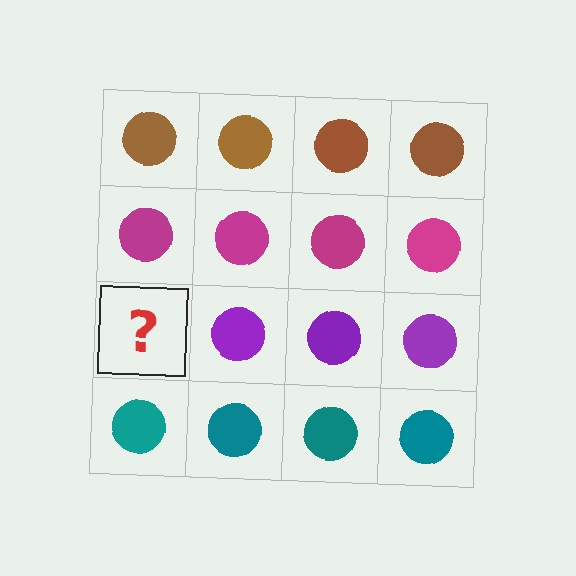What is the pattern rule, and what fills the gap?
The rule is that each row has a consistent color. The gap should be filled with a purple circle.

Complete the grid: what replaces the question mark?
The question mark should be replaced with a purple circle.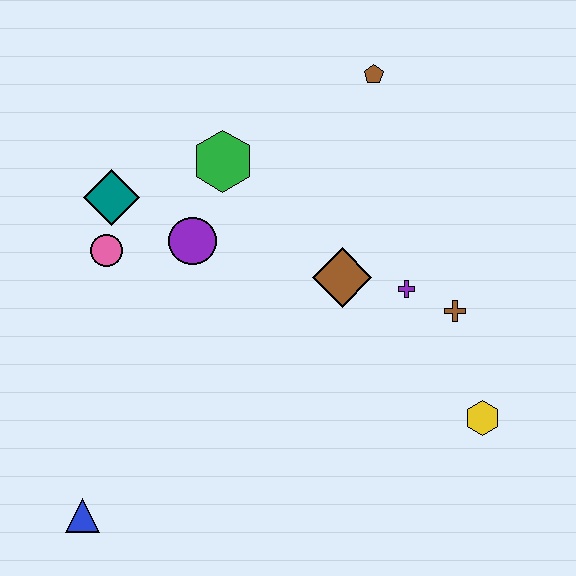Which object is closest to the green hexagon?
The purple circle is closest to the green hexagon.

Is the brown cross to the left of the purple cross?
No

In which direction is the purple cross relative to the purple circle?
The purple cross is to the right of the purple circle.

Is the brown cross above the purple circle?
No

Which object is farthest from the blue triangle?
The brown pentagon is farthest from the blue triangle.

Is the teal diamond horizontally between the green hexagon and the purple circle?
No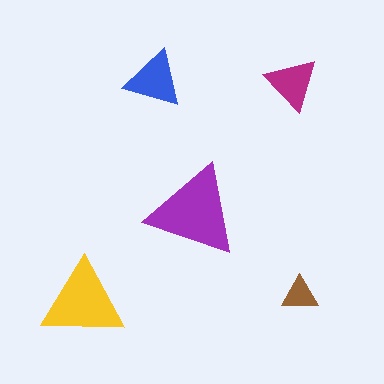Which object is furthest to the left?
The yellow triangle is leftmost.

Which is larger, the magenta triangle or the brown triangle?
The magenta one.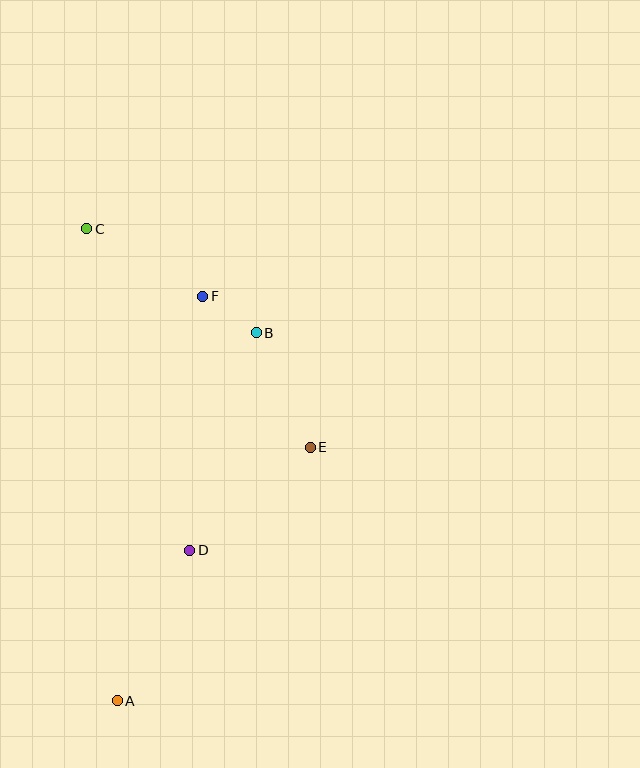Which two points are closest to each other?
Points B and F are closest to each other.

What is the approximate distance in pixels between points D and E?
The distance between D and E is approximately 159 pixels.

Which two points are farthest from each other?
Points A and C are farthest from each other.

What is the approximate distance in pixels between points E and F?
The distance between E and F is approximately 185 pixels.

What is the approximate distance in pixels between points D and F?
The distance between D and F is approximately 254 pixels.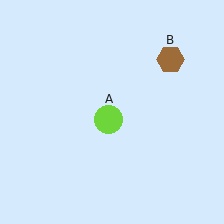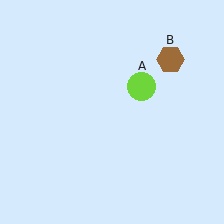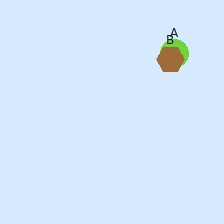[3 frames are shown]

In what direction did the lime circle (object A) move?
The lime circle (object A) moved up and to the right.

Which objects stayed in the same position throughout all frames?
Brown hexagon (object B) remained stationary.